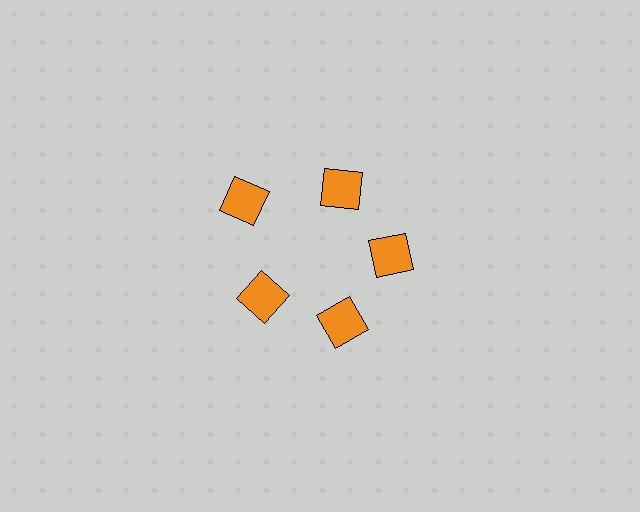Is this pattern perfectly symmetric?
No. The 5 orange squares are arranged in a ring, but one element near the 10 o'clock position is pushed outward from the center, breaking the 5-fold rotational symmetry.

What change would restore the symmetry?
The symmetry would be restored by moving it inward, back onto the ring so that all 5 squares sit at equal angles and equal distance from the center.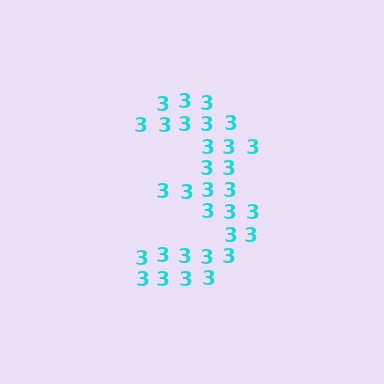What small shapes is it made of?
It is made of small digit 3's.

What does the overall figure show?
The overall figure shows the digit 3.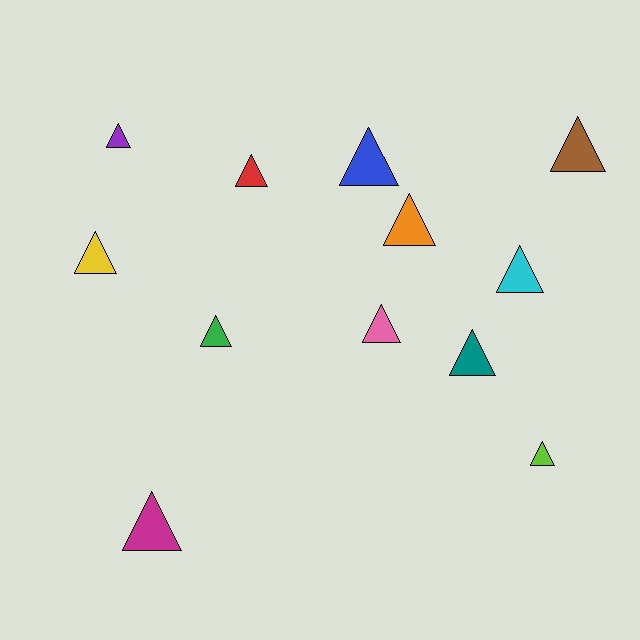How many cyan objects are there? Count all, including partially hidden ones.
There is 1 cyan object.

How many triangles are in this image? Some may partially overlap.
There are 12 triangles.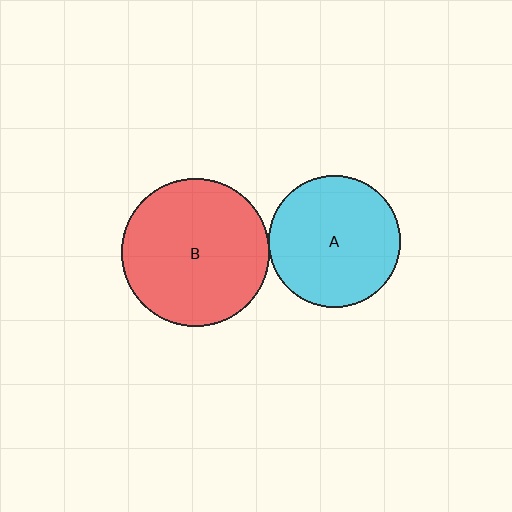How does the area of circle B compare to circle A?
Approximately 1.3 times.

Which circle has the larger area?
Circle B (red).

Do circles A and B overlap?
Yes.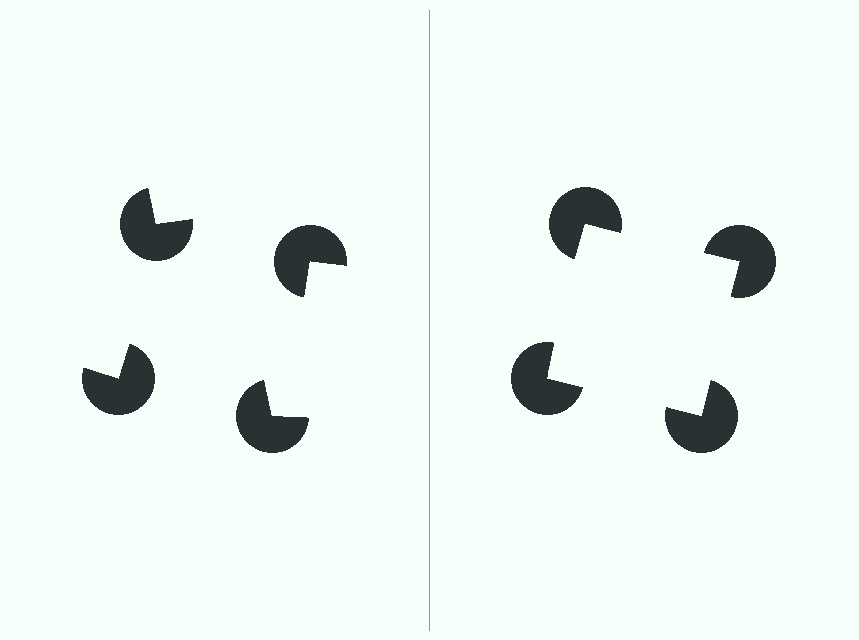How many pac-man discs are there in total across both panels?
8 — 4 on each side.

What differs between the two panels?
The pac-man discs are positioned identically on both sides; only the wedge orientations differ. On the right they align to a square; on the left they are misaligned.